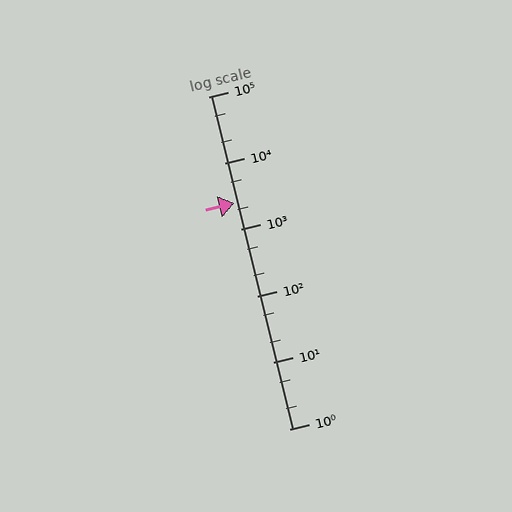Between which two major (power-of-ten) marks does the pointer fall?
The pointer is between 1000 and 10000.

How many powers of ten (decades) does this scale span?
The scale spans 5 decades, from 1 to 100000.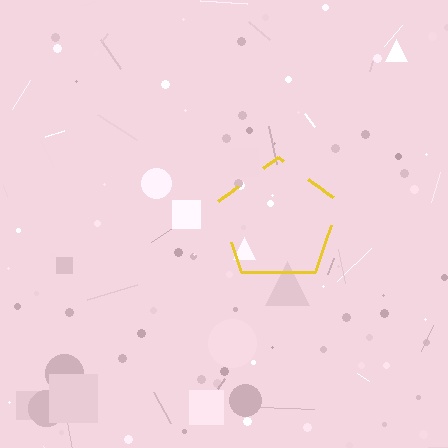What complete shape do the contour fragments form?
The contour fragments form a pentagon.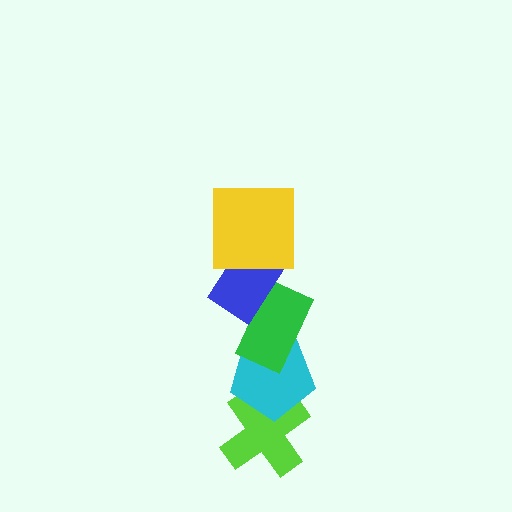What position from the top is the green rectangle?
The green rectangle is 3rd from the top.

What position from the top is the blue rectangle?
The blue rectangle is 2nd from the top.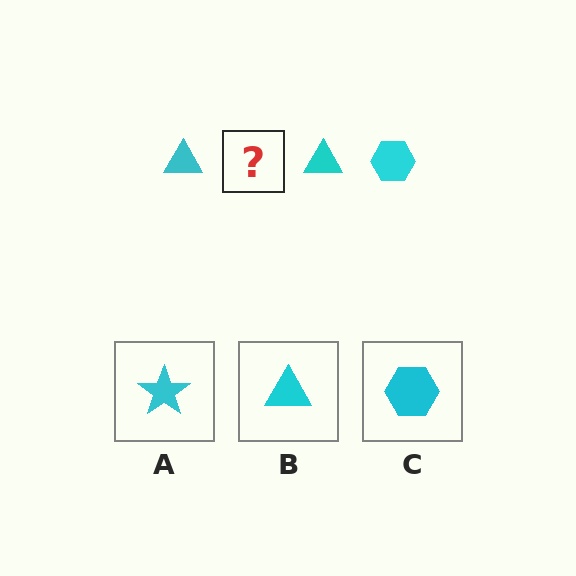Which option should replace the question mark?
Option C.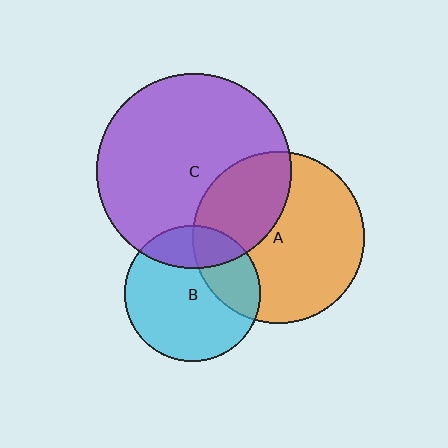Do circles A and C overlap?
Yes.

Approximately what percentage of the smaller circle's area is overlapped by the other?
Approximately 35%.